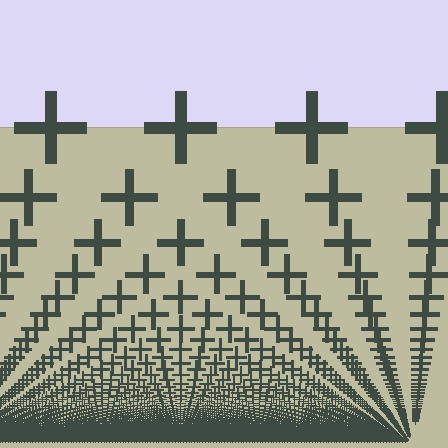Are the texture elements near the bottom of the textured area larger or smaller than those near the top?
Smaller. The gradient is inverted — elements near the bottom are smaller and denser.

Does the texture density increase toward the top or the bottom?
Density increases toward the bottom.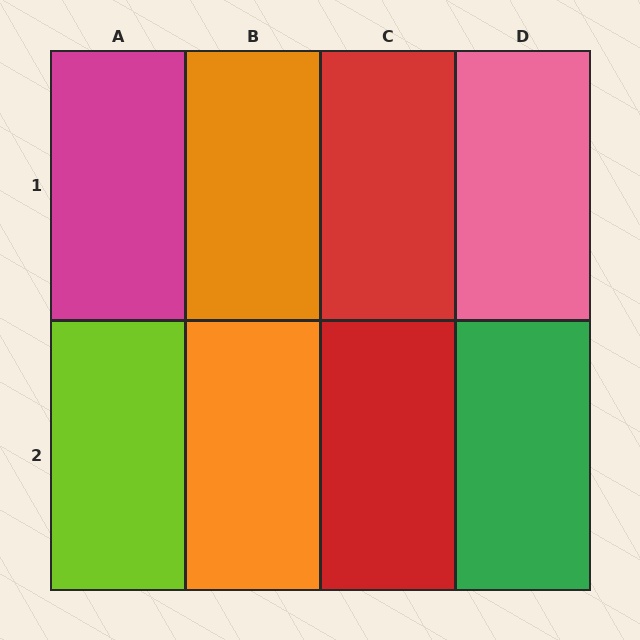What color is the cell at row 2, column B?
Orange.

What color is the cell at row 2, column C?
Red.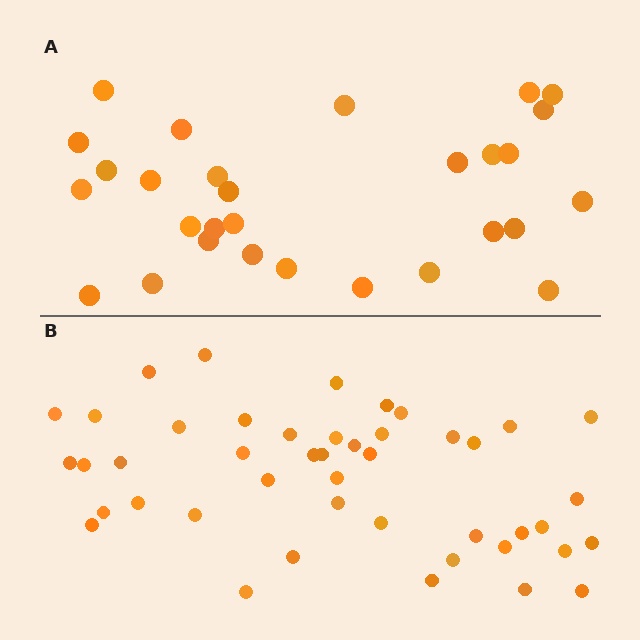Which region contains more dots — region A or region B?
Region B (the bottom region) has more dots.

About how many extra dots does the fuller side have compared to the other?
Region B has approximately 15 more dots than region A.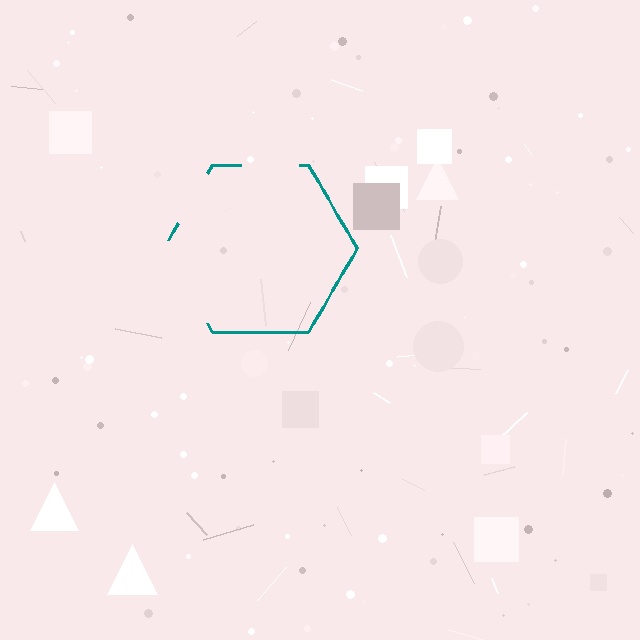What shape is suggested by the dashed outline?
The dashed outline suggests a hexagon.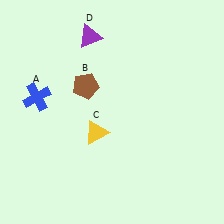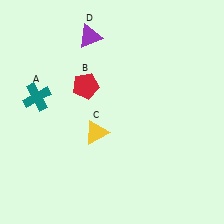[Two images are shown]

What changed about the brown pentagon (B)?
In Image 1, B is brown. In Image 2, it changed to red.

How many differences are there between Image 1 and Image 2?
There are 2 differences between the two images.